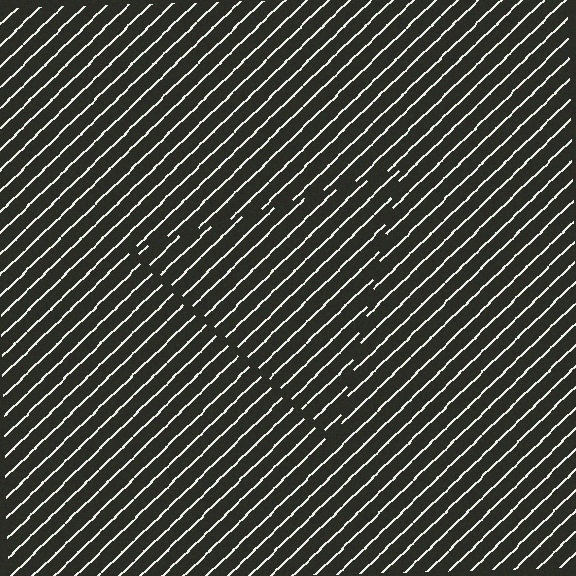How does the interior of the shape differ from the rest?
The interior of the shape contains the same grating, shifted by half a period — the contour is defined by the phase discontinuity where line-ends from the inner and outer gratings abut.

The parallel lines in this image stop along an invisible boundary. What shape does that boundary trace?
An illusory triangle. The interior of the shape contains the same grating, shifted by half a period — the contour is defined by the phase discontinuity where line-ends from the inner and outer gratings abut.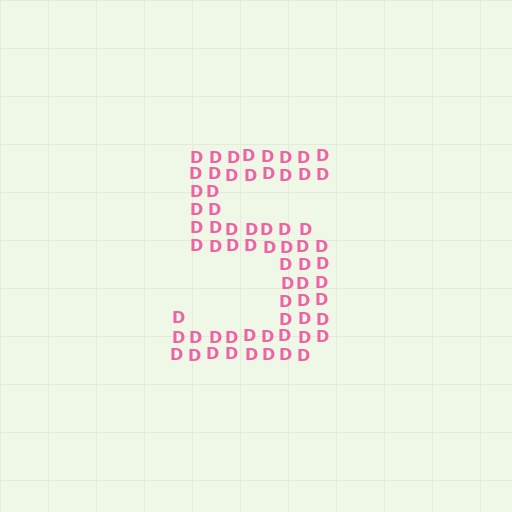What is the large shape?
The large shape is the digit 5.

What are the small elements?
The small elements are letter D's.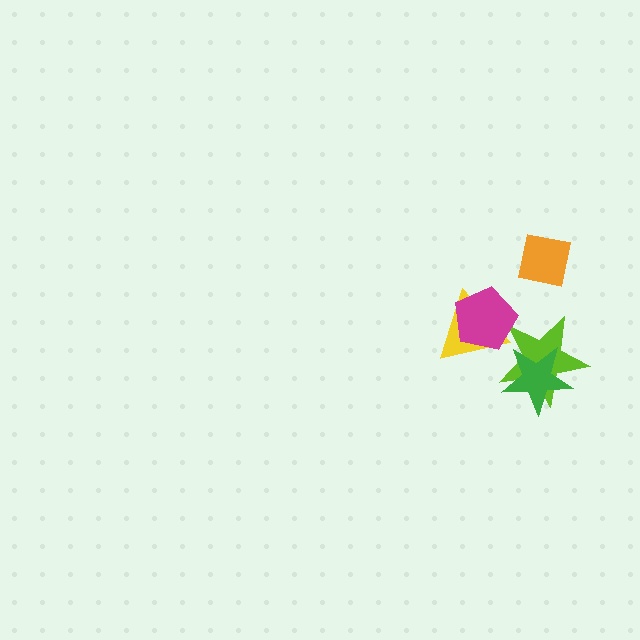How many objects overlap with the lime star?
3 objects overlap with the lime star.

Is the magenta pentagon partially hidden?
No, no other shape covers it.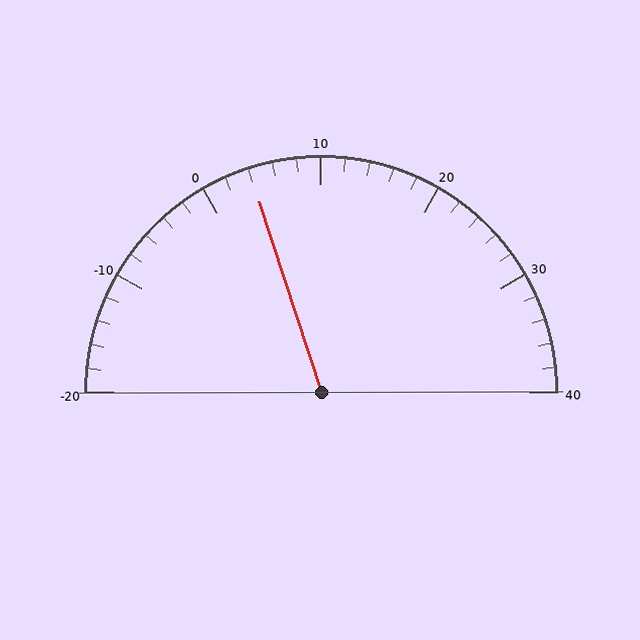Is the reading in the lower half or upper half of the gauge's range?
The reading is in the lower half of the range (-20 to 40).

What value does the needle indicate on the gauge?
The needle indicates approximately 4.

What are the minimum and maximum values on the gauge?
The gauge ranges from -20 to 40.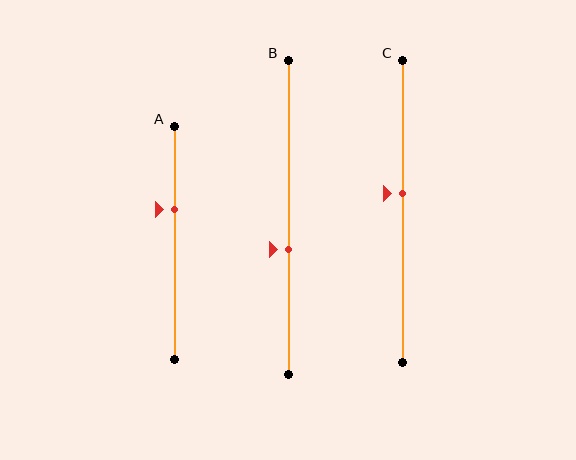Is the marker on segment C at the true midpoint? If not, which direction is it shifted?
No, the marker on segment C is shifted upward by about 6% of the segment length.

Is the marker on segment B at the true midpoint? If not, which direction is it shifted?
No, the marker on segment B is shifted downward by about 10% of the segment length.